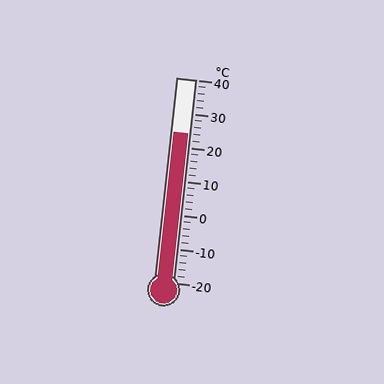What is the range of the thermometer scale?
The thermometer scale ranges from -20°C to 40°C.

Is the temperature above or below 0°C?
The temperature is above 0°C.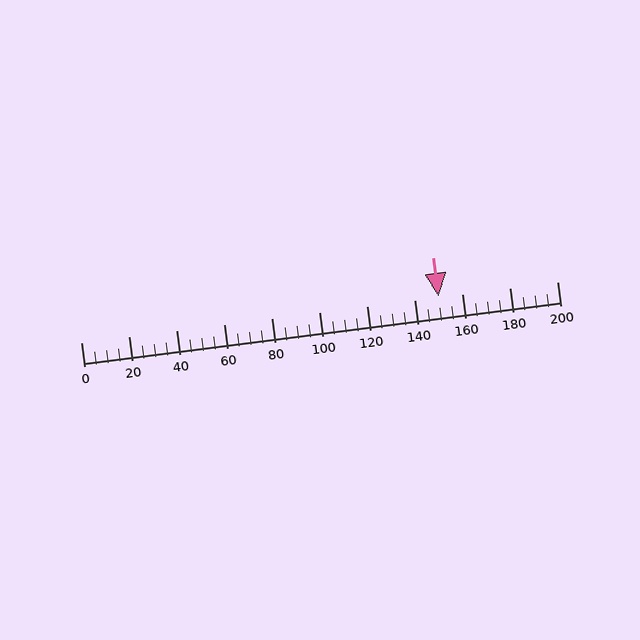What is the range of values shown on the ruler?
The ruler shows values from 0 to 200.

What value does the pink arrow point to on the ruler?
The pink arrow points to approximately 150.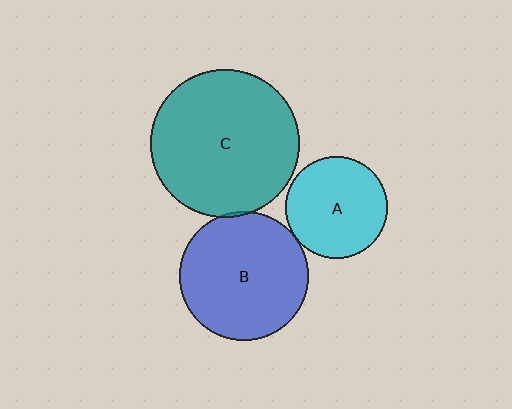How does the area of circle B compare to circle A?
Approximately 1.6 times.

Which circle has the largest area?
Circle C (teal).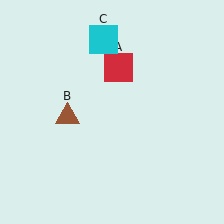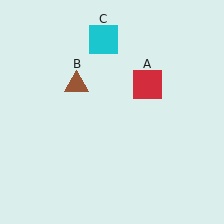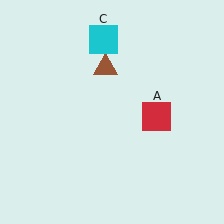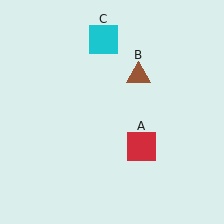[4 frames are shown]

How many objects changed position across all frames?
2 objects changed position: red square (object A), brown triangle (object B).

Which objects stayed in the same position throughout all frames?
Cyan square (object C) remained stationary.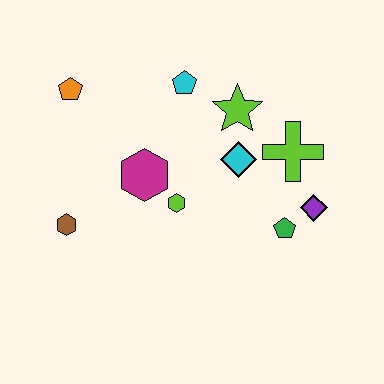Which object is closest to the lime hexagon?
The magenta hexagon is closest to the lime hexagon.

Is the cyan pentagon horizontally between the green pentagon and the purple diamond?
No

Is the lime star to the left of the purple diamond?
Yes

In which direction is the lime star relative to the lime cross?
The lime star is to the left of the lime cross.